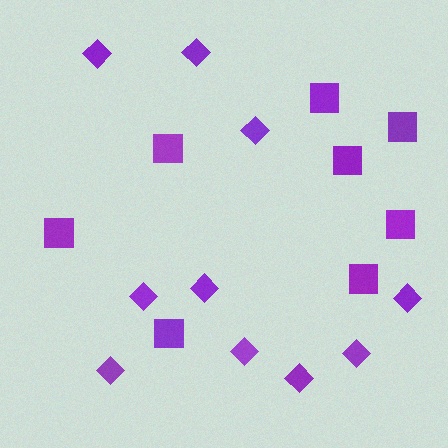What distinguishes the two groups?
There are 2 groups: one group of diamonds (10) and one group of squares (8).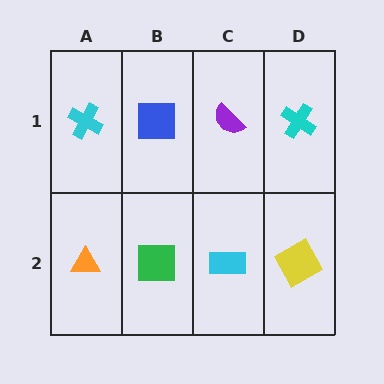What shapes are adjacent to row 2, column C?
A purple semicircle (row 1, column C), a green square (row 2, column B), a yellow square (row 2, column D).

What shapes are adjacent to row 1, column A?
An orange triangle (row 2, column A), a blue square (row 1, column B).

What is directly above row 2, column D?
A cyan cross.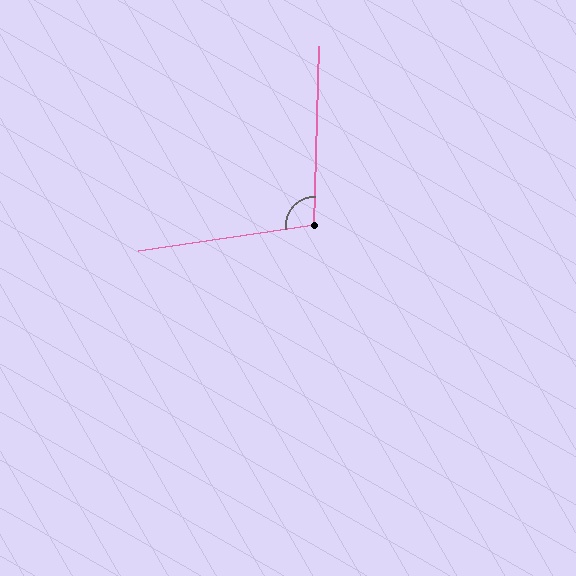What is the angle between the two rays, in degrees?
Approximately 100 degrees.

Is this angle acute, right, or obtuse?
It is obtuse.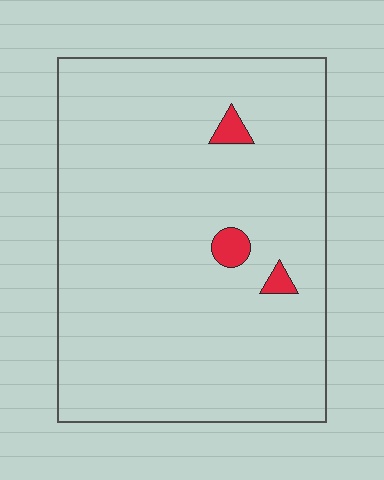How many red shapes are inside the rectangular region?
3.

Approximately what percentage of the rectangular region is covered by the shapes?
Approximately 5%.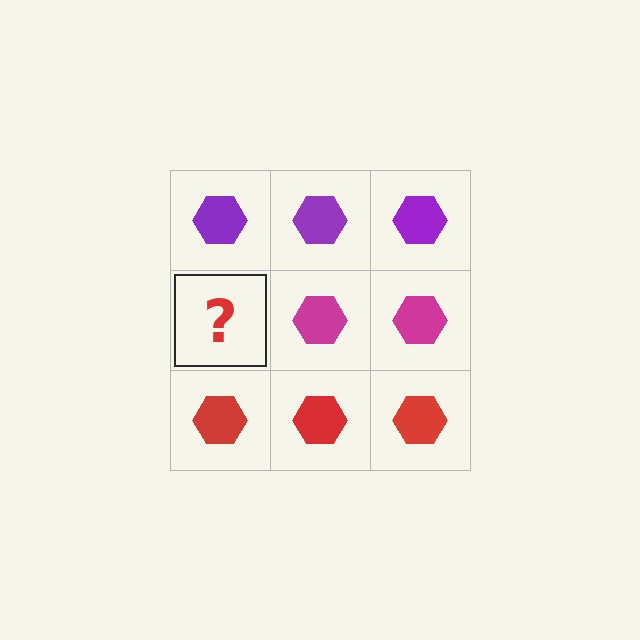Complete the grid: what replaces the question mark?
The question mark should be replaced with a magenta hexagon.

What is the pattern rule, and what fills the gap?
The rule is that each row has a consistent color. The gap should be filled with a magenta hexagon.